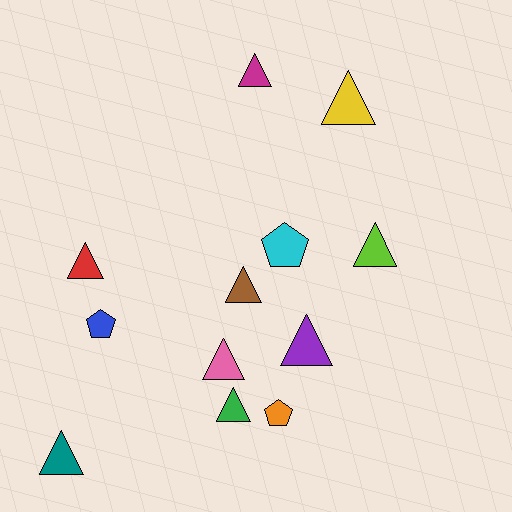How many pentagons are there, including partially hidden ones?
There are 3 pentagons.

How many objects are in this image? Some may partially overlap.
There are 12 objects.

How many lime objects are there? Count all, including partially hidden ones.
There is 1 lime object.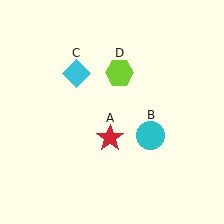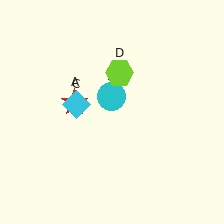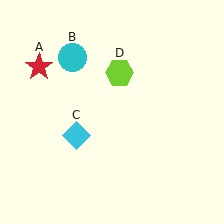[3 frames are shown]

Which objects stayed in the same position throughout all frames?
Lime hexagon (object D) remained stationary.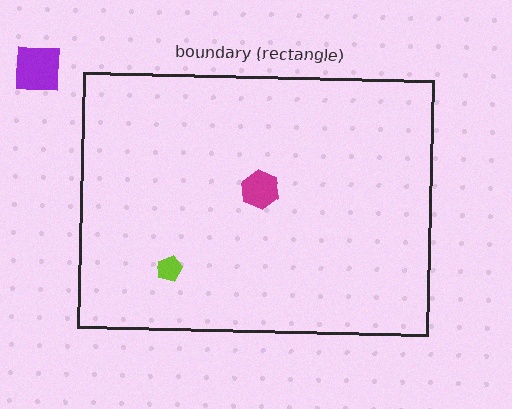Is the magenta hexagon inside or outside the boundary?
Inside.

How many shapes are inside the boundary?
2 inside, 1 outside.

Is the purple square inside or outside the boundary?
Outside.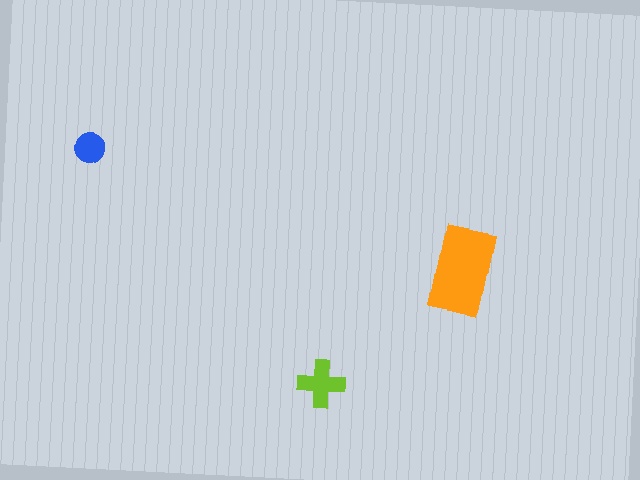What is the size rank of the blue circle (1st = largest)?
3rd.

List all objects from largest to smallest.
The orange rectangle, the lime cross, the blue circle.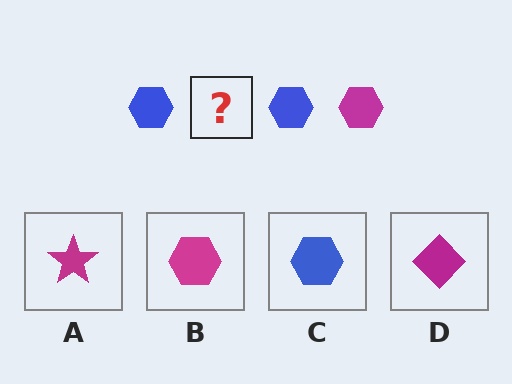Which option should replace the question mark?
Option B.